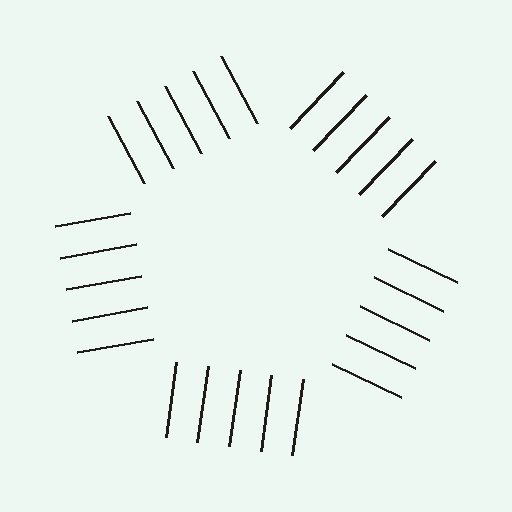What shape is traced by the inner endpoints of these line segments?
An illusory pentagon — the line segments terminate on its edges but no continuous stroke is drawn.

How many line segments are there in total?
25 — 5 along each of the 5 edges.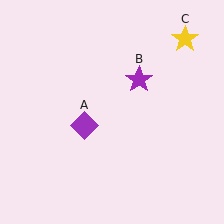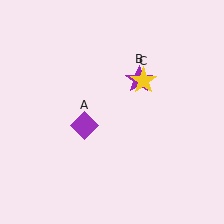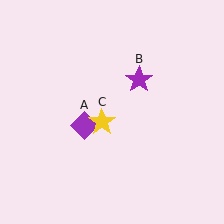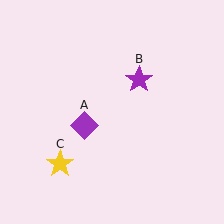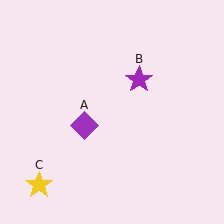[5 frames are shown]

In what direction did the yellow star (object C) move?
The yellow star (object C) moved down and to the left.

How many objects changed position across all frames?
1 object changed position: yellow star (object C).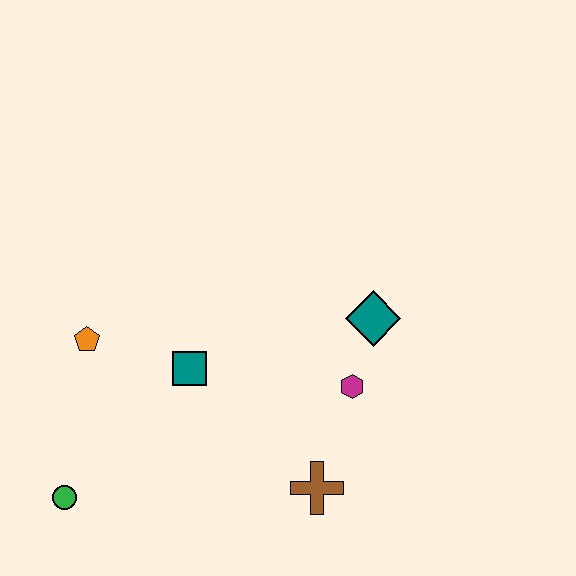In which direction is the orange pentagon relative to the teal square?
The orange pentagon is to the left of the teal square.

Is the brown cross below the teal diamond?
Yes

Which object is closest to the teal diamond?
The magenta hexagon is closest to the teal diamond.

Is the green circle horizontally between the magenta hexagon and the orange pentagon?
No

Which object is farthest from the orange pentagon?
The teal diamond is farthest from the orange pentagon.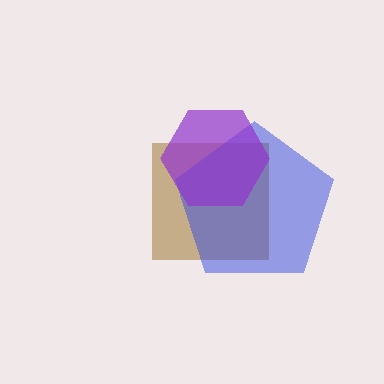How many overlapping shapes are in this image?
There are 3 overlapping shapes in the image.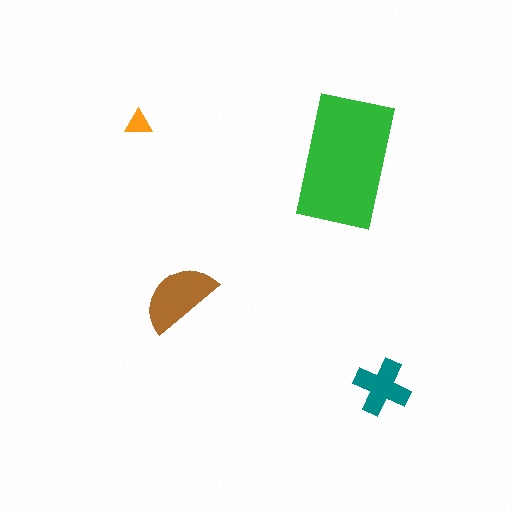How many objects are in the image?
There are 4 objects in the image.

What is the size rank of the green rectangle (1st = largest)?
1st.